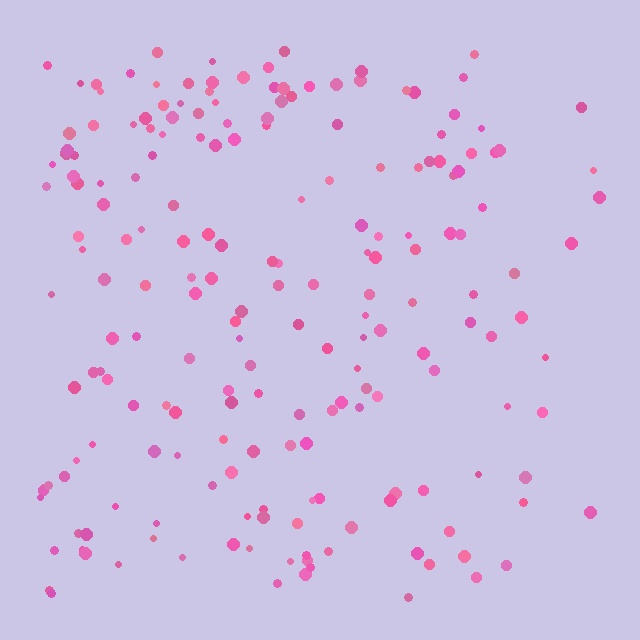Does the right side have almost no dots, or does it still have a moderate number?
Still a moderate number, just noticeably fewer than the left.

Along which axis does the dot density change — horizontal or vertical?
Horizontal.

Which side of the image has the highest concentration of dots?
The left.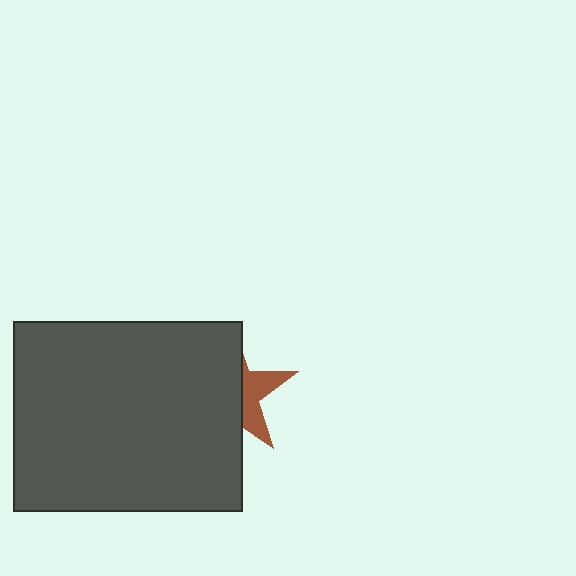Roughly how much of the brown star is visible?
A small part of it is visible (roughly 33%).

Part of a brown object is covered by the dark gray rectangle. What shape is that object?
It is a star.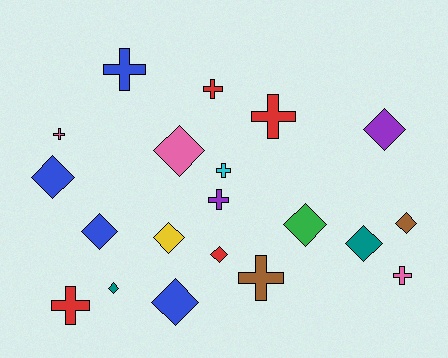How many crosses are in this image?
There are 9 crosses.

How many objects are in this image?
There are 20 objects.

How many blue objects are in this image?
There are 4 blue objects.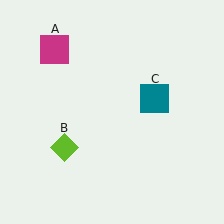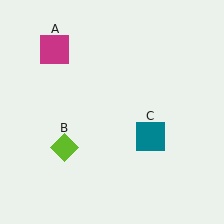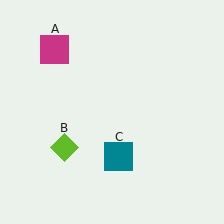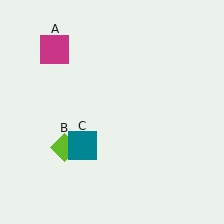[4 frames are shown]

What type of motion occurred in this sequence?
The teal square (object C) rotated clockwise around the center of the scene.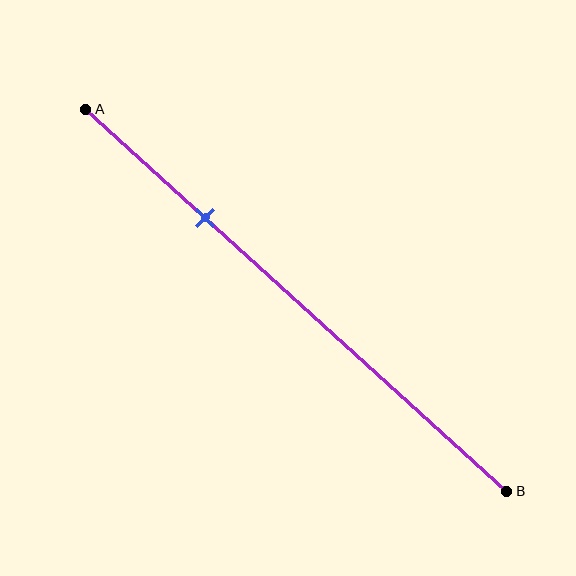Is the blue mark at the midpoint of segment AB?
No, the mark is at about 30% from A, not at the 50% midpoint.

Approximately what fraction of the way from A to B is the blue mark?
The blue mark is approximately 30% of the way from A to B.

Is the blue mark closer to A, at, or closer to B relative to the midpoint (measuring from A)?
The blue mark is closer to point A than the midpoint of segment AB.